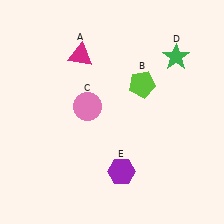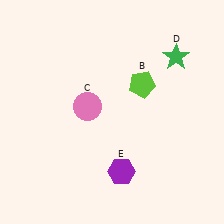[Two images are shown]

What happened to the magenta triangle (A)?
The magenta triangle (A) was removed in Image 2. It was in the top-left area of Image 1.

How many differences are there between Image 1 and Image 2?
There is 1 difference between the two images.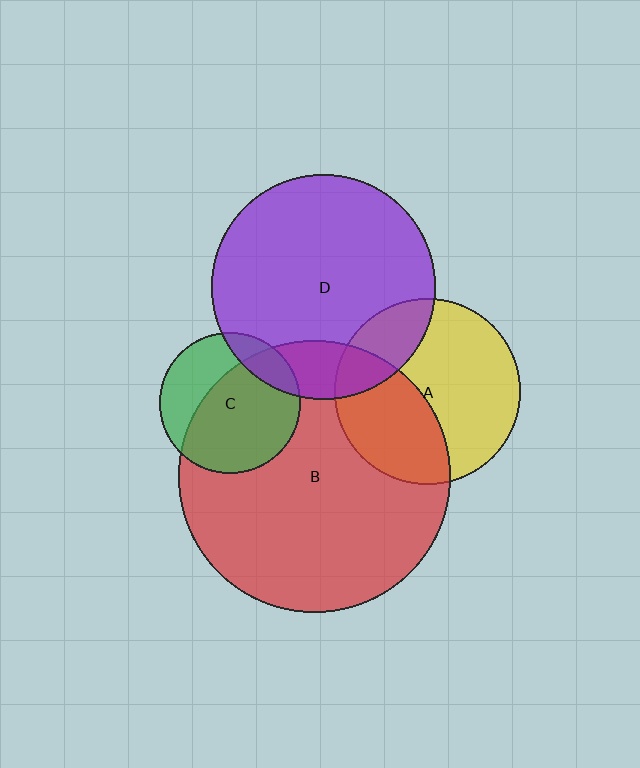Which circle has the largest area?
Circle B (red).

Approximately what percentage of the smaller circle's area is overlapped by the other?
Approximately 20%.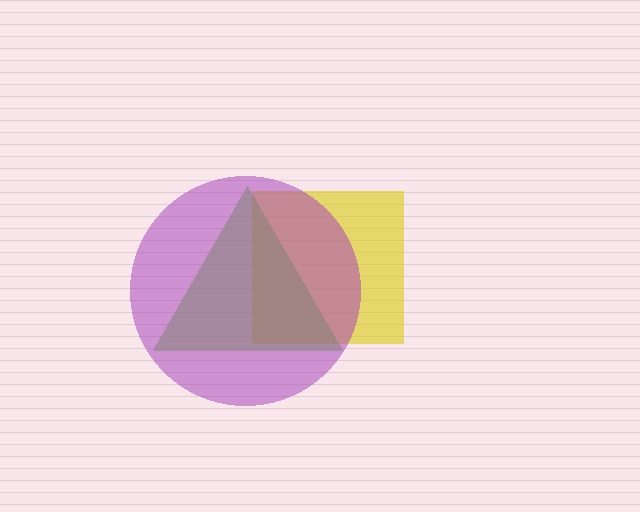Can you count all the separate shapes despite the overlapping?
Yes, there are 3 separate shapes.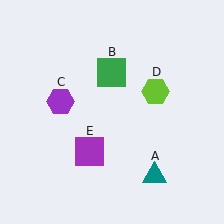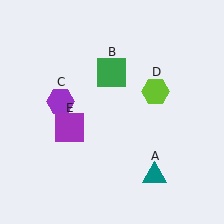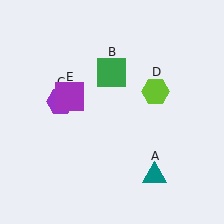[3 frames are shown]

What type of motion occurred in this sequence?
The purple square (object E) rotated clockwise around the center of the scene.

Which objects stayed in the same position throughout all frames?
Teal triangle (object A) and green square (object B) and purple hexagon (object C) and lime hexagon (object D) remained stationary.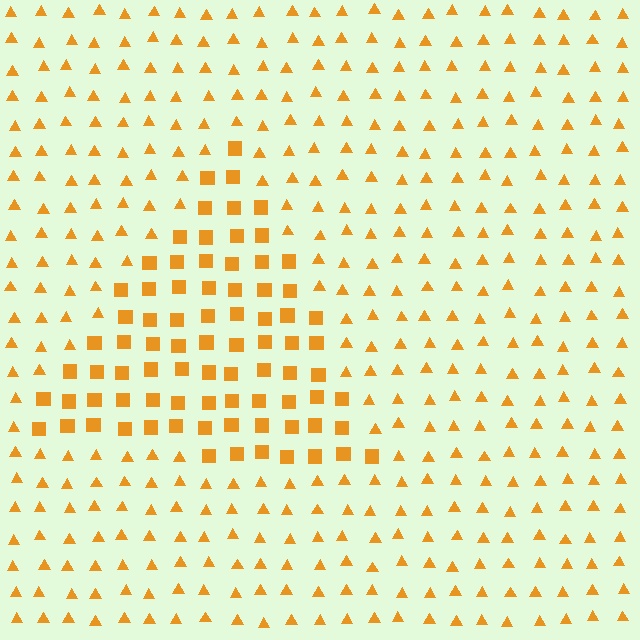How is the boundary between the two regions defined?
The boundary is defined by a change in element shape: squares inside vs. triangles outside. All elements share the same color and spacing.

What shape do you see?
I see a triangle.